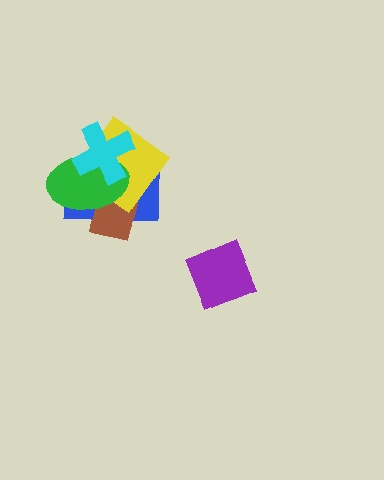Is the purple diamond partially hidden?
No, no other shape covers it.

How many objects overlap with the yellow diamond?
4 objects overlap with the yellow diamond.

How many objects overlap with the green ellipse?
4 objects overlap with the green ellipse.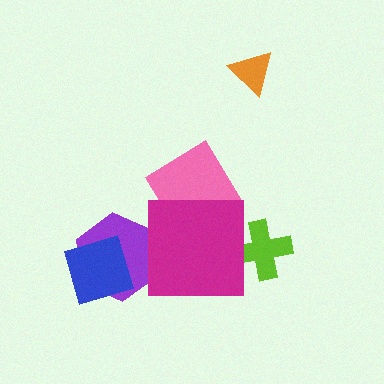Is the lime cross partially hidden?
Yes, it is partially covered by another shape.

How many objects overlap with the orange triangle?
0 objects overlap with the orange triangle.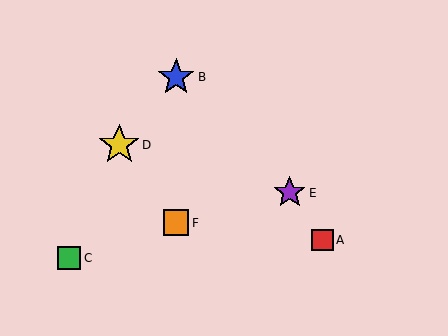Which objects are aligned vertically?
Objects B, F are aligned vertically.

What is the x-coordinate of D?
Object D is at x≈119.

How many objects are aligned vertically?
2 objects (B, F) are aligned vertically.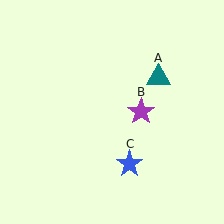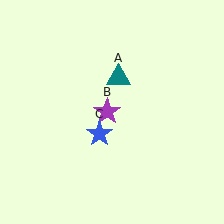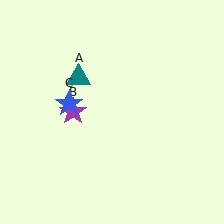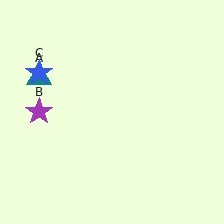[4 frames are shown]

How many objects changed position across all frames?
3 objects changed position: teal triangle (object A), purple star (object B), blue star (object C).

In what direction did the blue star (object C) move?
The blue star (object C) moved up and to the left.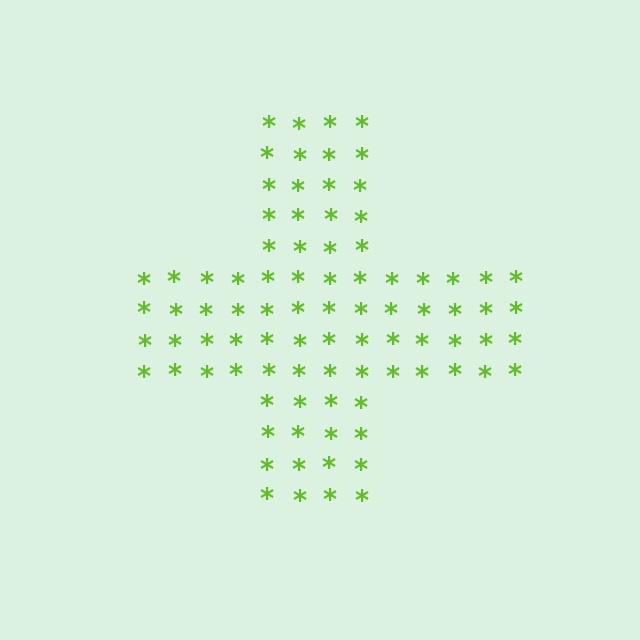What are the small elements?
The small elements are asterisks.